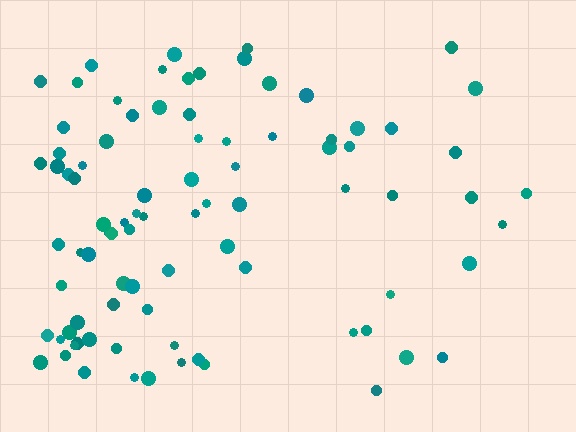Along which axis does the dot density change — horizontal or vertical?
Horizontal.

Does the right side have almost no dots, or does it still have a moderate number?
Still a moderate number, just noticeably fewer than the left.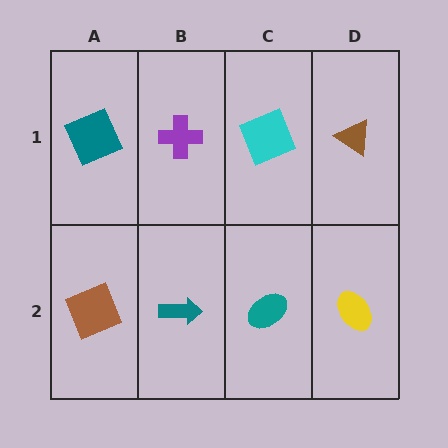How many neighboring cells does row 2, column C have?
3.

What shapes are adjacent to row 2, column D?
A brown triangle (row 1, column D), a teal ellipse (row 2, column C).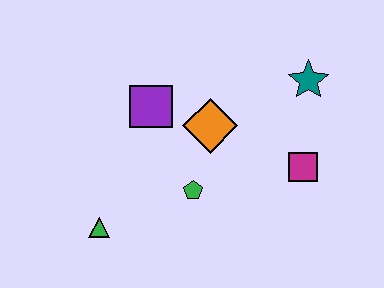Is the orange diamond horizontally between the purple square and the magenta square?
Yes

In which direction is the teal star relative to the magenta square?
The teal star is above the magenta square.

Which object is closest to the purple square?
The orange diamond is closest to the purple square.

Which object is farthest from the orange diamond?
The green triangle is farthest from the orange diamond.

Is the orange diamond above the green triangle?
Yes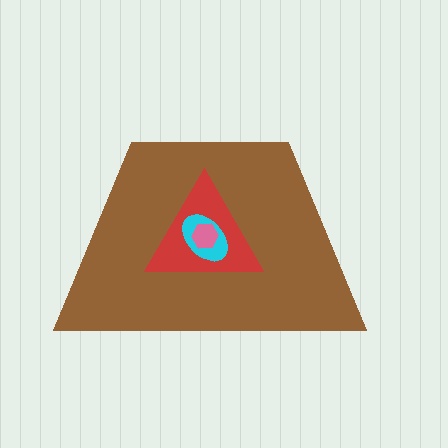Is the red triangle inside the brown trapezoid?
Yes.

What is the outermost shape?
The brown trapezoid.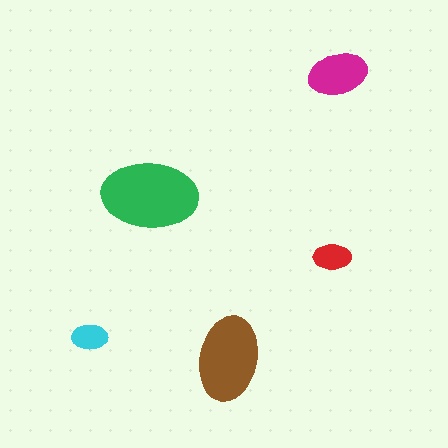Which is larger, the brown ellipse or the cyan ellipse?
The brown one.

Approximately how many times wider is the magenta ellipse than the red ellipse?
About 1.5 times wider.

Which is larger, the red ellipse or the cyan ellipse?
The red one.